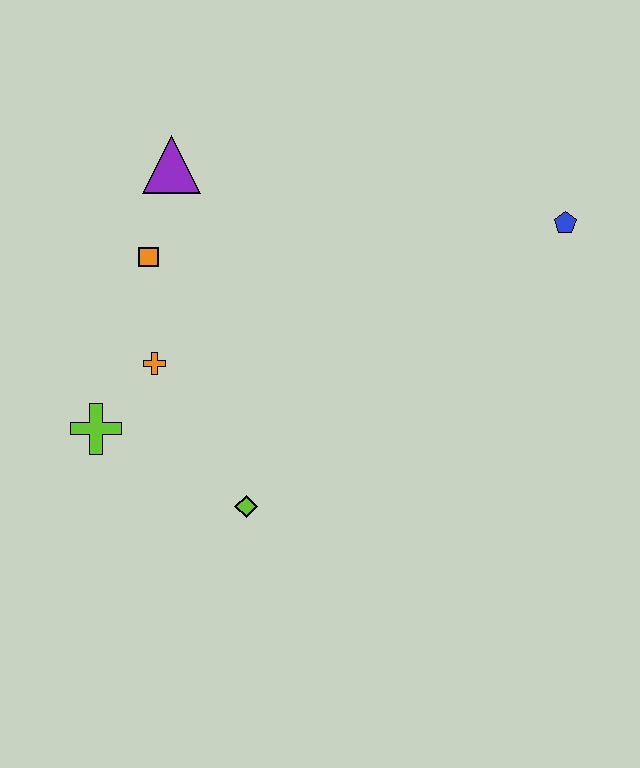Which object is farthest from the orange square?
The blue pentagon is farthest from the orange square.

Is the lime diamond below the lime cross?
Yes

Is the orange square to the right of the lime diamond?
No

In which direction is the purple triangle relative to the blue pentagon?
The purple triangle is to the left of the blue pentagon.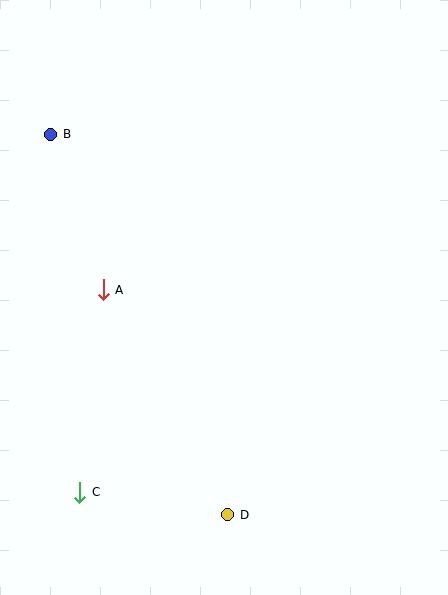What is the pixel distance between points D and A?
The distance between D and A is 257 pixels.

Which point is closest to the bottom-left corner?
Point C is closest to the bottom-left corner.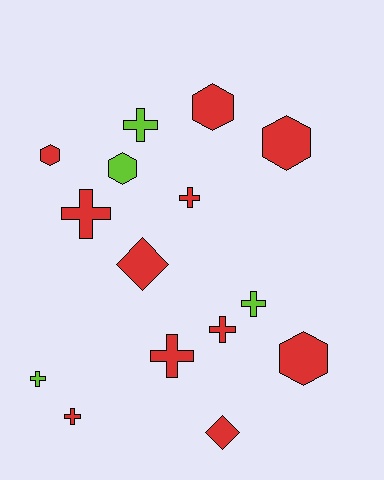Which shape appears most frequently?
Cross, with 8 objects.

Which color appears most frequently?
Red, with 11 objects.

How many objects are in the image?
There are 15 objects.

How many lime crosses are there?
There are 3 lime crosses.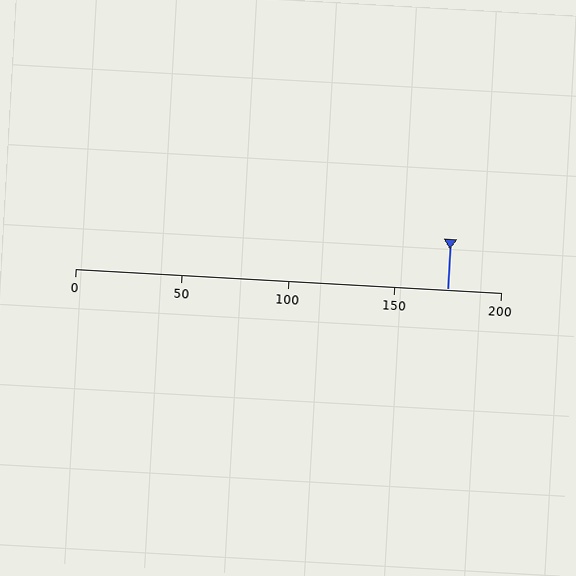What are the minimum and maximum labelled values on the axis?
The axis runs from 0 to 200.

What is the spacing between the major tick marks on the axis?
The major ticks are spaced 50 apart.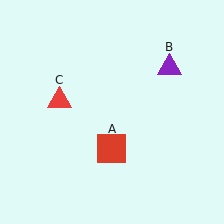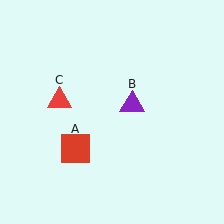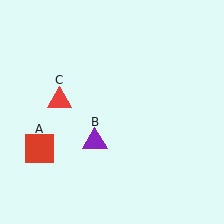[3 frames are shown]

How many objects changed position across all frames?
2 objects changed position: red square (object A), purple triangle (object B).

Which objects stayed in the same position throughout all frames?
Red triangle (object C) remained stationary.